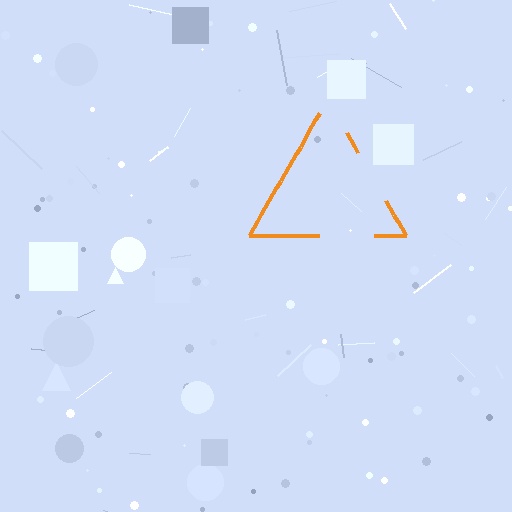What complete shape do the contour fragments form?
The contour fragments form a triangle.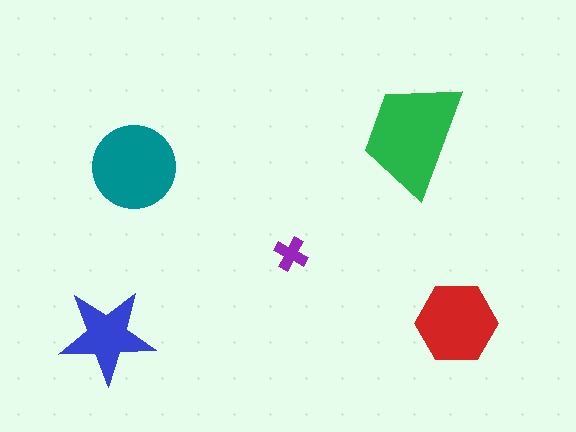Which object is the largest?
The green trapezoid.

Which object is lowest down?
The blue star is bottommost.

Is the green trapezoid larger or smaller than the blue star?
Larger.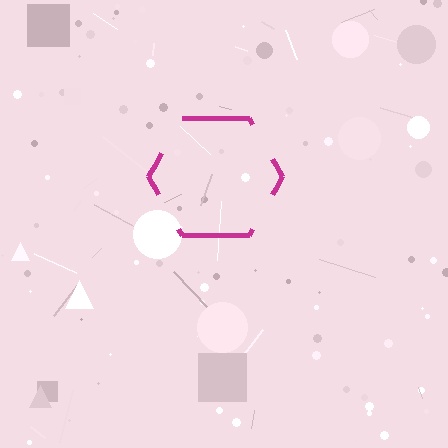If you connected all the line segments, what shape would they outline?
They would outline a hexagon.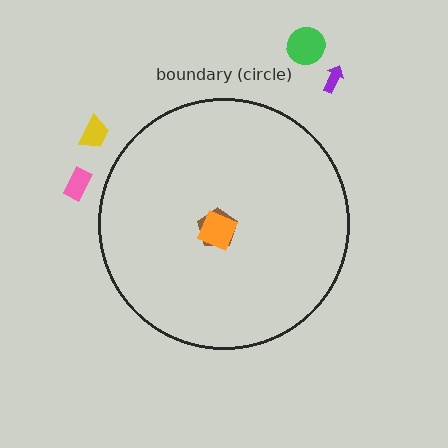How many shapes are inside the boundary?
2 inside, 4 outside.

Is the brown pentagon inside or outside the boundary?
Inside.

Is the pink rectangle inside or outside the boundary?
Outside.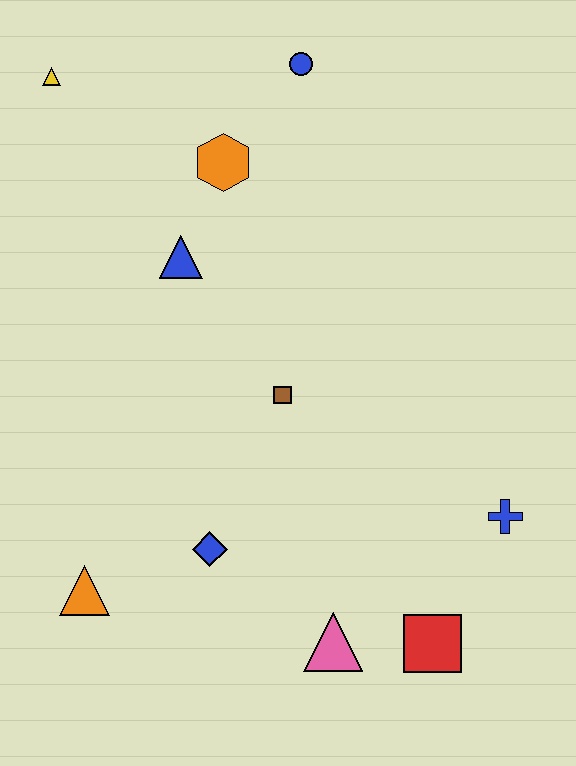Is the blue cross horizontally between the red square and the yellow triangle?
No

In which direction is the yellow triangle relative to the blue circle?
The yellow triangle is to the left of the blue circle.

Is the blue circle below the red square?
No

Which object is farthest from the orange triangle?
The blue circle is farthest from the orange triangle.